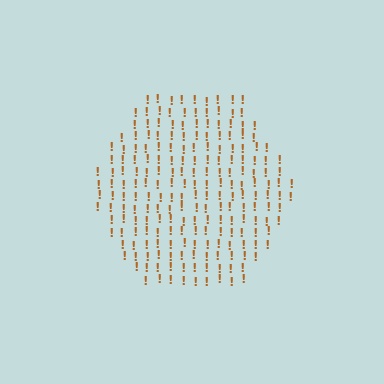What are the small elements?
The small elements are exclamation marks.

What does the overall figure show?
The overall figure shows a hexagon.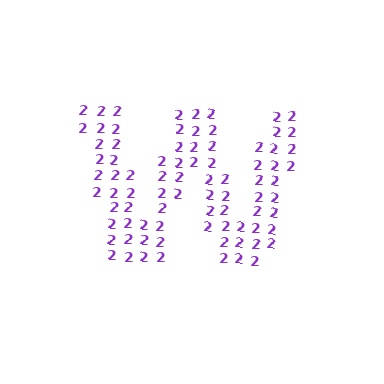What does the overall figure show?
The overall figure shows the letter W.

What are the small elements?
The small elements are digit 2's.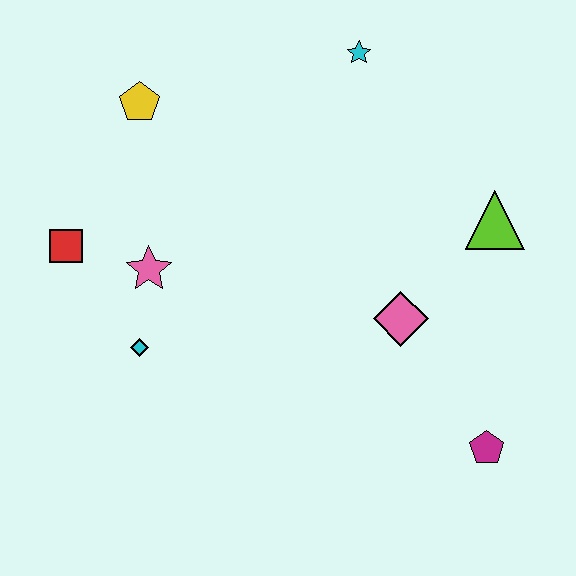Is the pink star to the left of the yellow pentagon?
No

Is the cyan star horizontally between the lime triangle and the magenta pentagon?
No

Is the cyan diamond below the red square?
Yes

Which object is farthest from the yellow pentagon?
The magenta pentagon is farthest from the yellow pentagon.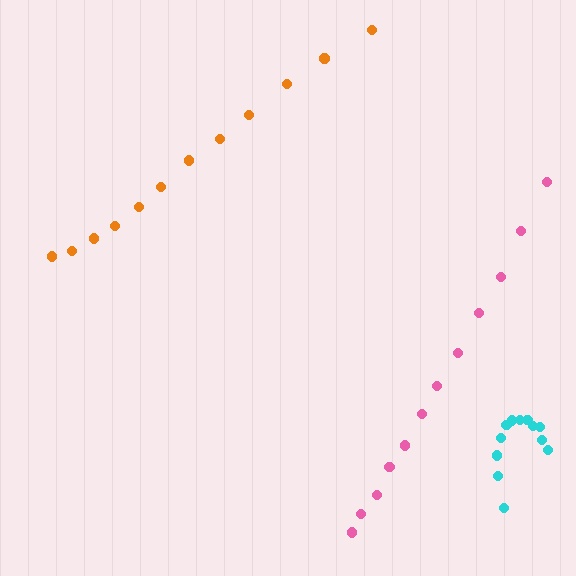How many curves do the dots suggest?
There are 3 distinct paths.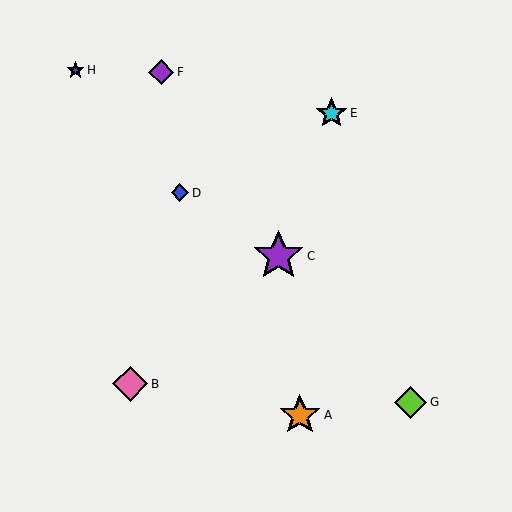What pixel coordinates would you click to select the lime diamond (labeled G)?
Click at (411, 402) to select the lime diamond G.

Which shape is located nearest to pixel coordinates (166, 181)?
The blue diamond (labeled D) at (180, 193) is nearest to that location.